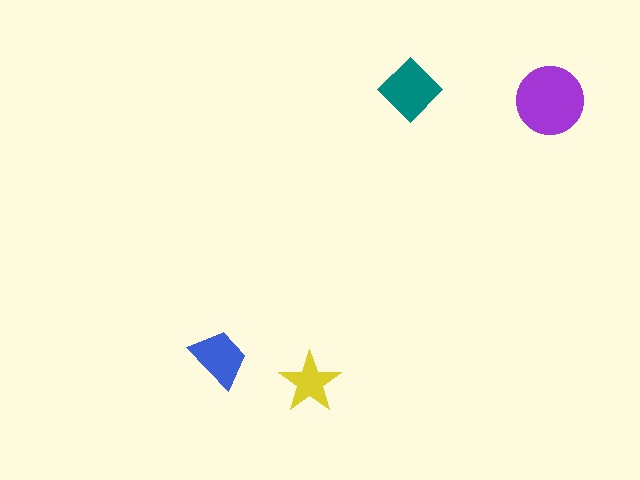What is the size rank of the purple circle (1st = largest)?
1st.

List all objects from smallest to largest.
The yellow star, the blue trapezoid, the teal diamond, the purple circle.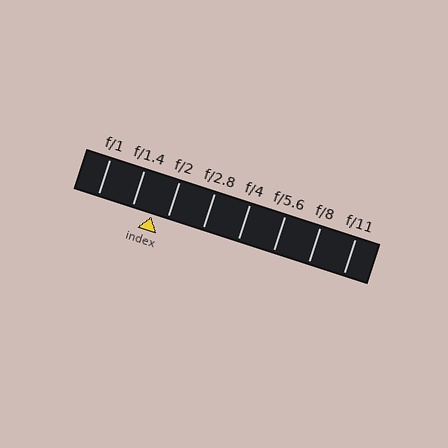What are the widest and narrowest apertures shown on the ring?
The widest aperture shown is f/1 and the narrowest is f/11.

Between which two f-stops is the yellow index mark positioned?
The index mark is between f/1.4 and f/2.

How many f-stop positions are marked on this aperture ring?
There are 8 f-stop positions marked.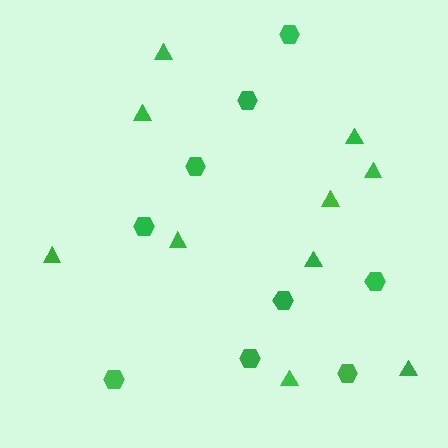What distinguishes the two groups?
There are 2 groups: one group of triangles (10) and one group of hexagons (9).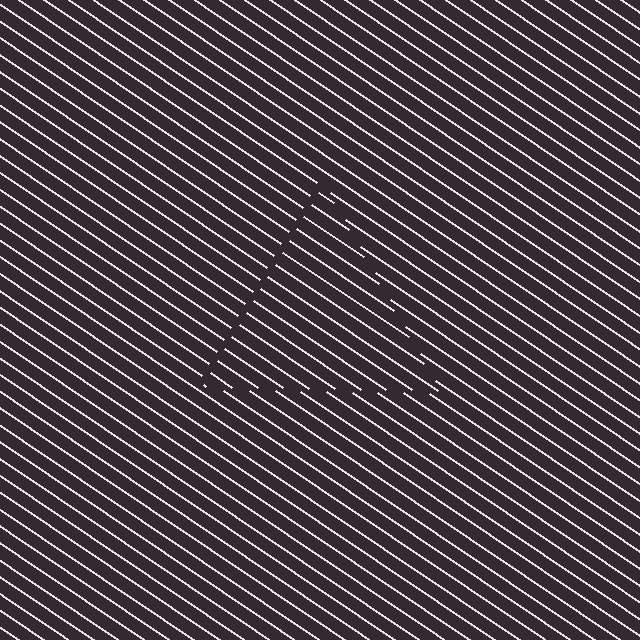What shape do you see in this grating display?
An illusory triangle. The interior of the shape contains the same grating, shifted by half a period — the contour is defined by the phase discontinuity where line-ends from the inner and outer gratings abut.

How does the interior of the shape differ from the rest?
The interior of the shape contains the same grating, shifted by half a period — the contour is defined by the phase discontinuity where line-ends from the inner and outer gratings abut.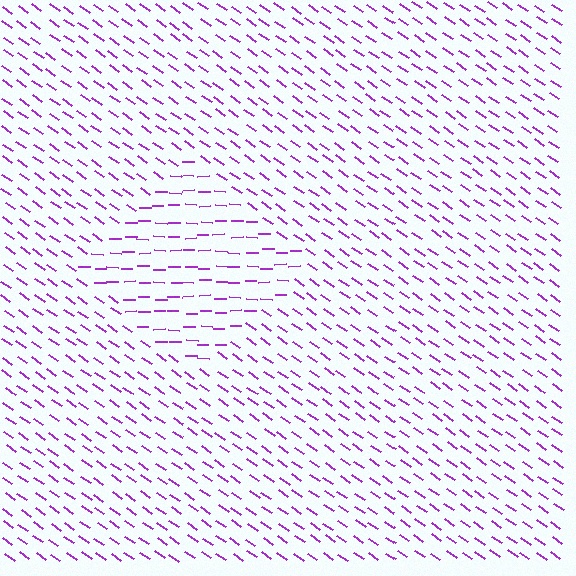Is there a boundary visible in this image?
Yes, there is a texture boundary formed by a change in line orientation.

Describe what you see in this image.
The image is filled with small purple line segments. A diamond region in the image has lines oriented differently from the surrounding lines, creating a visible texture boundary.